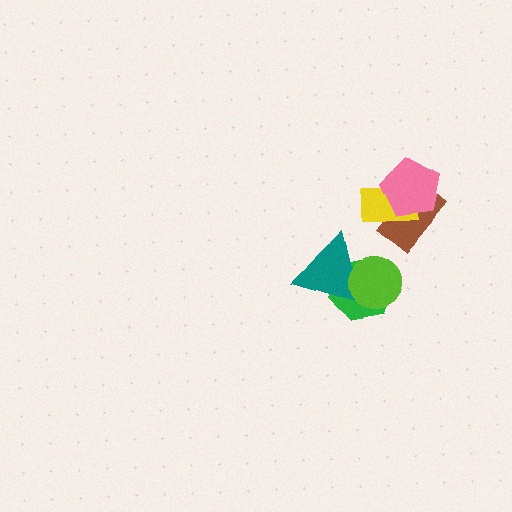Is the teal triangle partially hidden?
Yes, it is partially covered by another shape.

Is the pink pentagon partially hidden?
No, no other shape covers it.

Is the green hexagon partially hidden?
Yes, it is partially covered by another shape.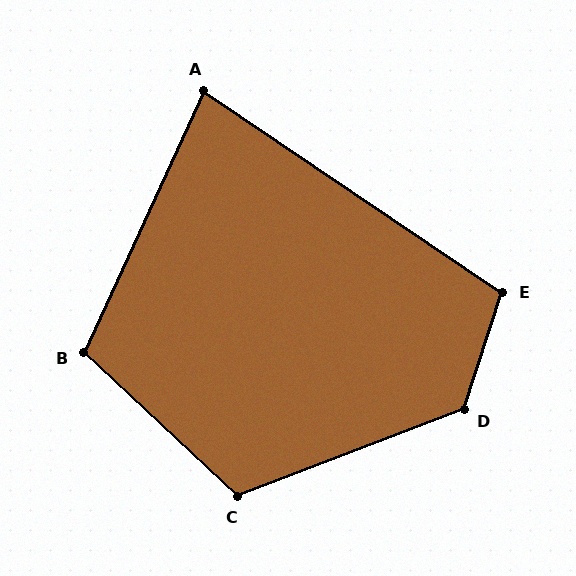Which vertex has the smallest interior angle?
A, at approximately 81 degrees.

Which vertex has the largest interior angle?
D, at approximately 129 degrees.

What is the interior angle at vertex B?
Approximately 108 degrees (obtuse).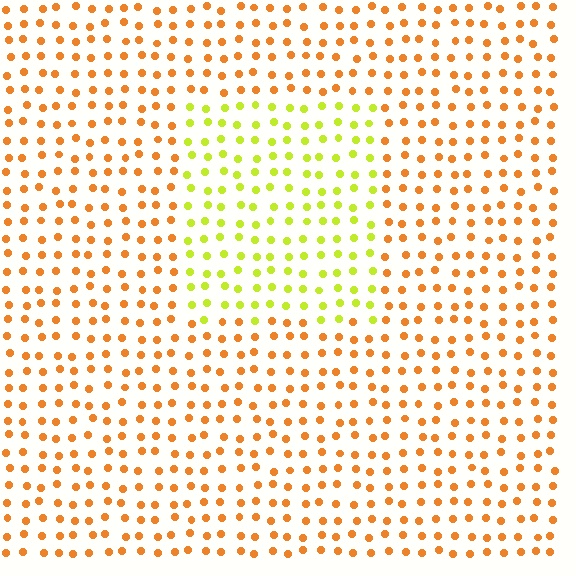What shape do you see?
I see a rectangle.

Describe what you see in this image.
The image is filled with small orange elements in a uniform arrangement. A rectangle-shaped region is visible where the elements are tinted to a slightly different hue, forming a subtle color boundary.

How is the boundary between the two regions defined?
The boundary is defined purely by a slight shift in hue (about 47 degrees). Spacing, size, and orientation are identical on both sides.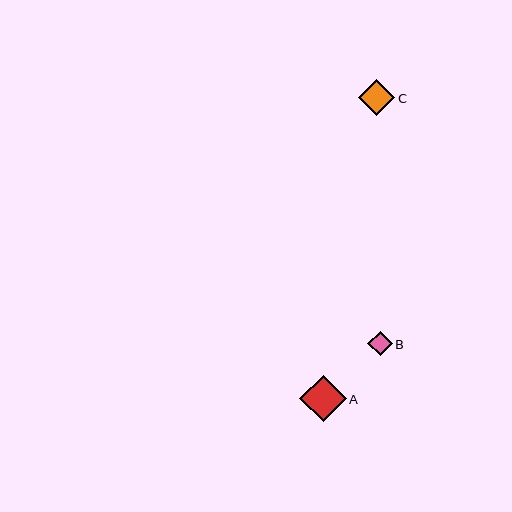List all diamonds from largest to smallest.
From largest to smallest: A, C, B.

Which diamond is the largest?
Diamond A is the largest with a size of approximately 46 pixels.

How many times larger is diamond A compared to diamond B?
Diamond A is approximately 1.9 times the size of diamond B.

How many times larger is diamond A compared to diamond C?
Diamond A is approximately 1.3 times the size of diamond C.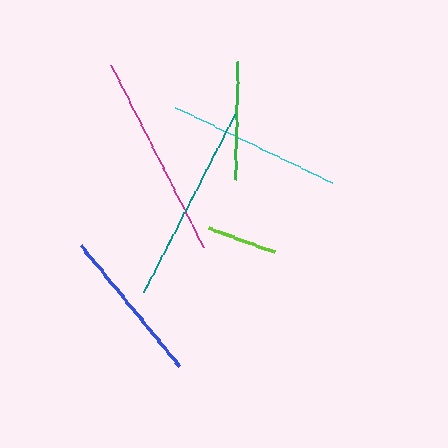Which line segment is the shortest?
The lime line is the shortest at approximately 70 pixels.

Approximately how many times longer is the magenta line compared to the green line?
The magenta line is approximately 1.7 times the length of the green line.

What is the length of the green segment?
The green segment is approximately 118 pixels long.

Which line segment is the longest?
The magenta line is the longest at approximately 205 pixels.